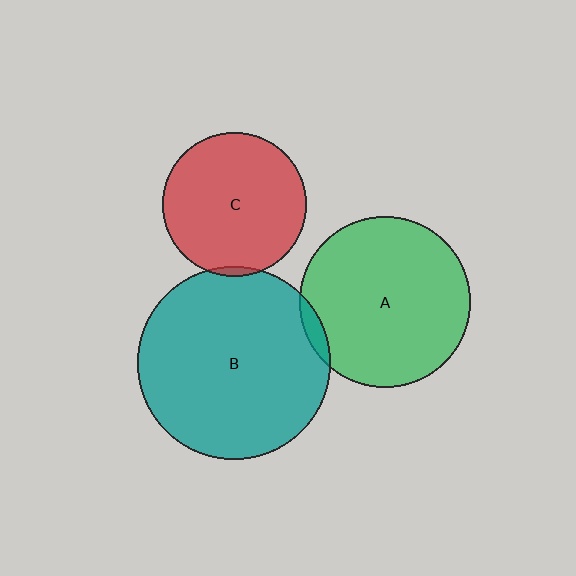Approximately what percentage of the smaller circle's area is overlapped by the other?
Approximately 5%.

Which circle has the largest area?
Circle B (teal).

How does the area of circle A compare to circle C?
Approximately 1.4 times.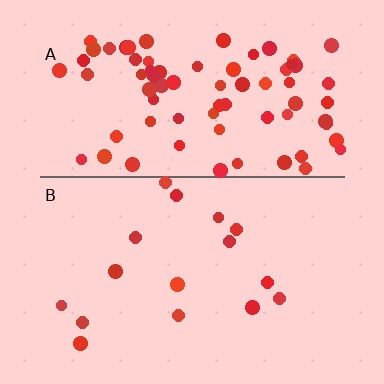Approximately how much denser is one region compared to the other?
Approximately 4.8× — region A over region B.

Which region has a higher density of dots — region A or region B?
A (the top).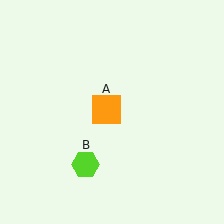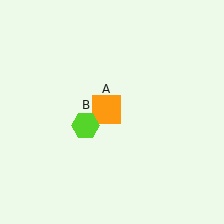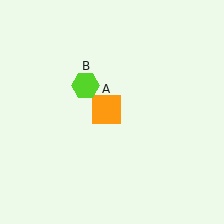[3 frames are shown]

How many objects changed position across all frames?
1 object changed position: lime hexagon (object B).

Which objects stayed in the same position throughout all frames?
Orange square (object A) remained stationary.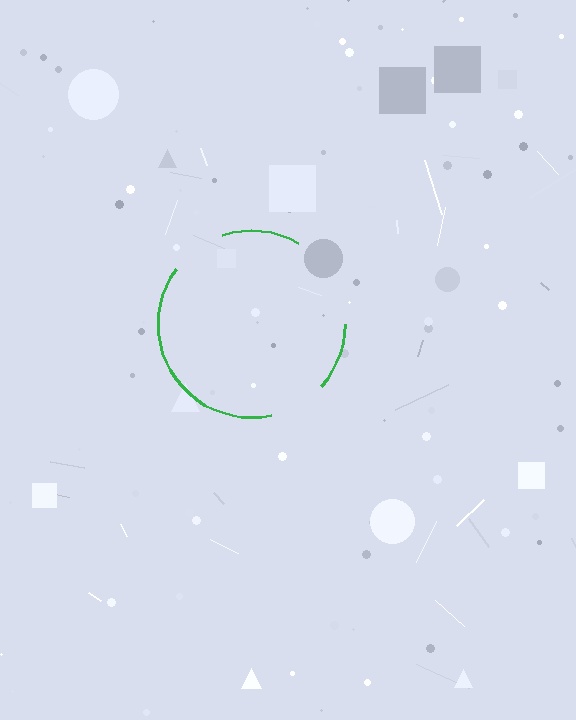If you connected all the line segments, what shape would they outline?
They would outline a circle.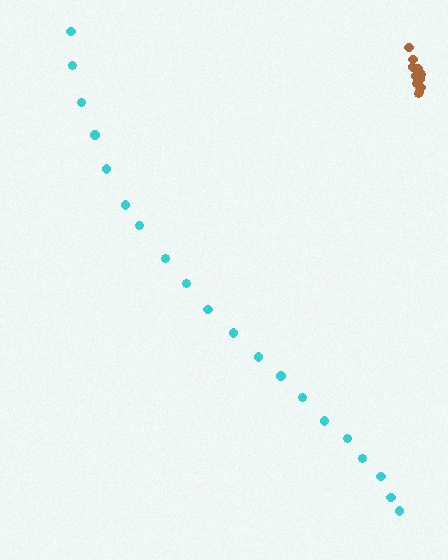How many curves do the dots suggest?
There are 2 distinct paths.